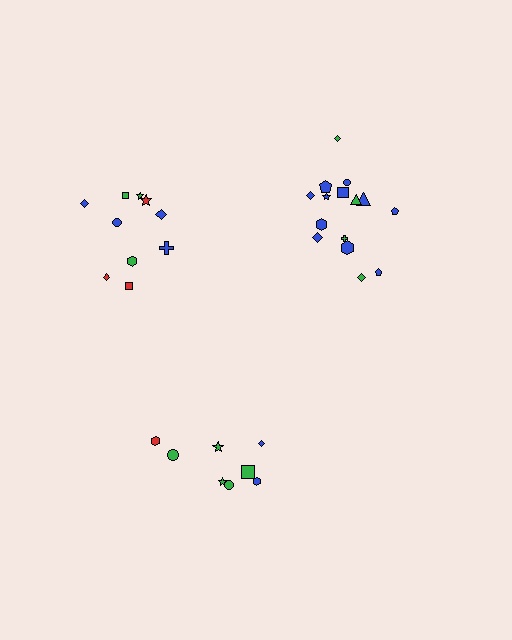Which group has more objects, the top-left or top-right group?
The top-right group.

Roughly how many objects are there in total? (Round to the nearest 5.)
Roughly 35 objects in total.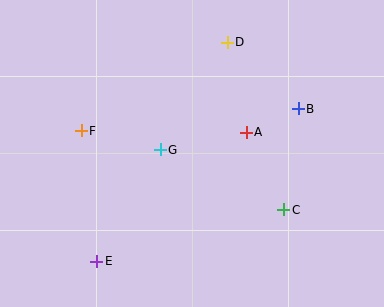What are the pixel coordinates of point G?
Point G is at (160, 150).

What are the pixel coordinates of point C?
Point C is at (284, 210).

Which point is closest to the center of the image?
Point G at (160, 150) is closest to the center.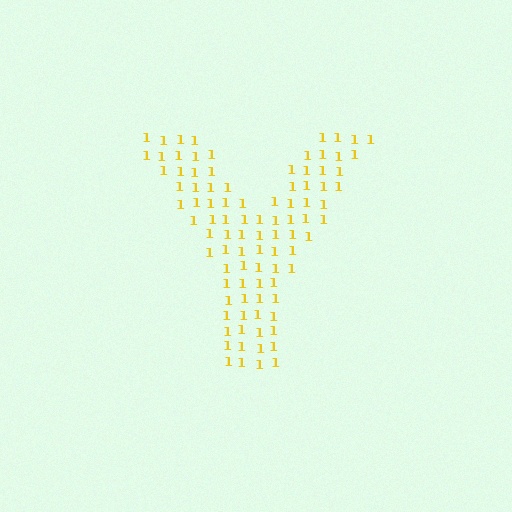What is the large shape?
The large shape is the letter Y.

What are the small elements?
The small elements are digit 1's.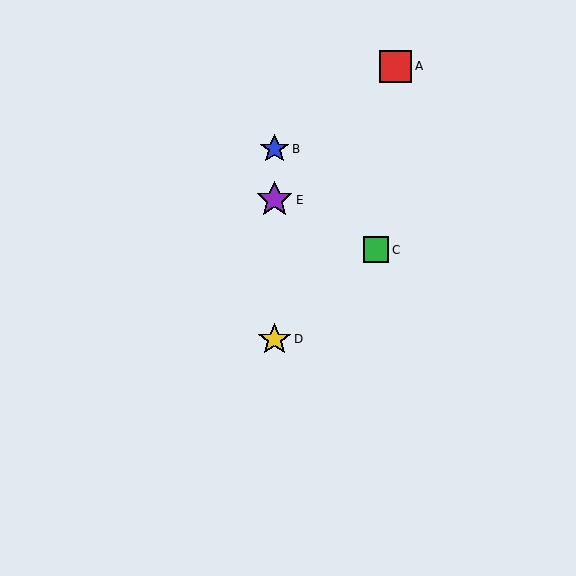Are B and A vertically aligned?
No, B is at x≈274 and A is at x≈396.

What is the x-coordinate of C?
Object C is at x≈376.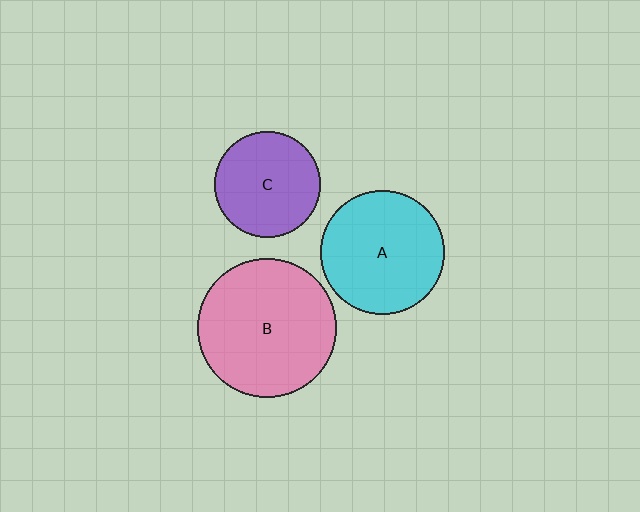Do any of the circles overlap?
No, none of the circles overlap.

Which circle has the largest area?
Circle B (pink).